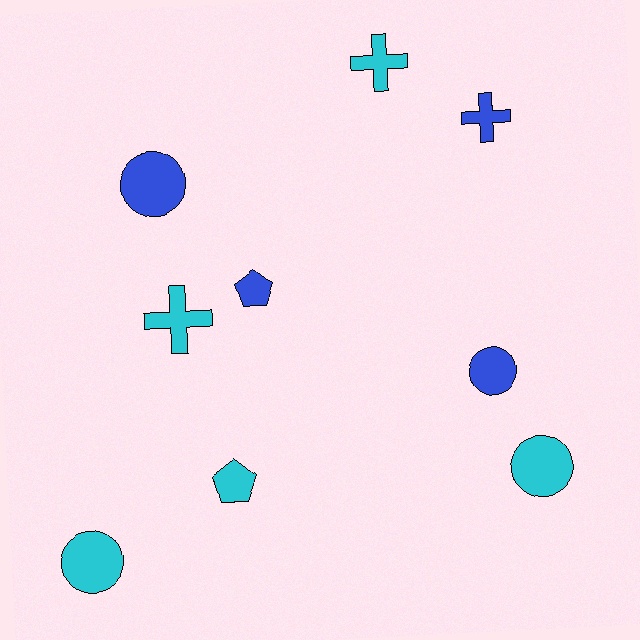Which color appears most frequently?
Cyan, with 5 objects.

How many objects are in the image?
There are 9 objects.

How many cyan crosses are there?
There are 2 cyan crosses.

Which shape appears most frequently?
Circle, with 4 objects.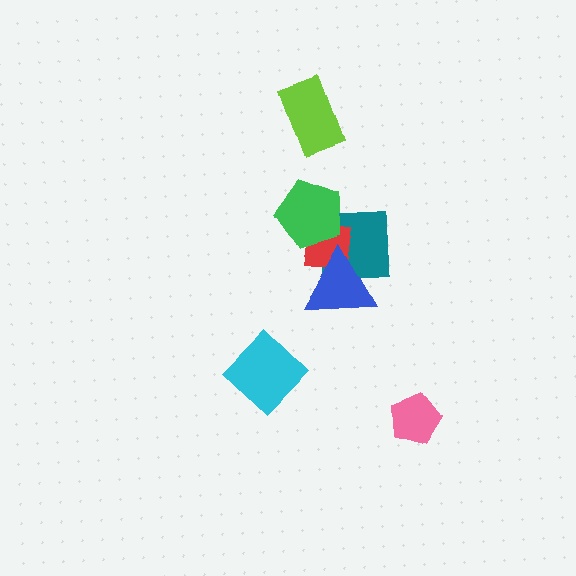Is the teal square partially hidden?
Yes, it is partially covered by another shape.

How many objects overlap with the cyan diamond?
0 objects overlap with the cyan diamond.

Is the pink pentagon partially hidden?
No, no other shape covers it.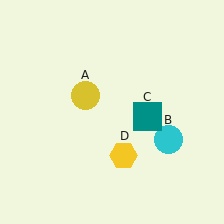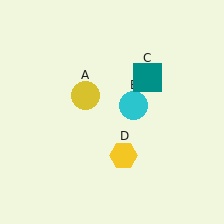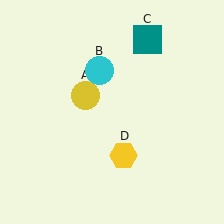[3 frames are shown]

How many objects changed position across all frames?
2 objects changed position: cyan circle (object B), teal square (object C).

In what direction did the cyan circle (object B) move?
The cyan circle (object B) moved up and to the left.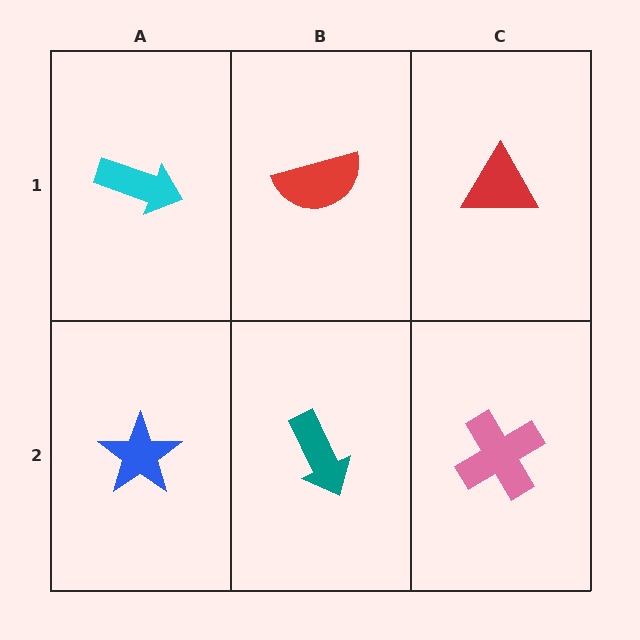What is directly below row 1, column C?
A pink cross.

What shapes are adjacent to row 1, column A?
A blue star (row 2, column A), a red semicircle (row 1, column B).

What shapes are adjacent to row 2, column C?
A red triangle (row 1, column C), a teal arrow (row 2, column B).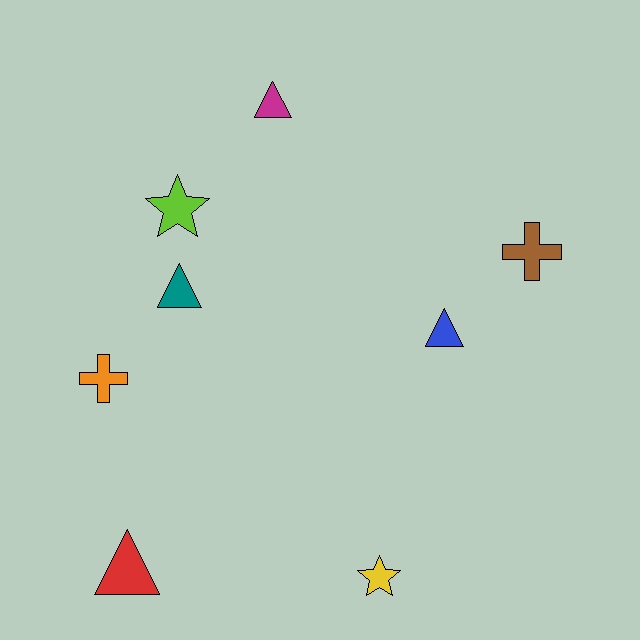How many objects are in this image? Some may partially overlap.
There are 8 objects.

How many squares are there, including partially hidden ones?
There are no squares.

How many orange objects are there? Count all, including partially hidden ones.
There is 1 orange object.